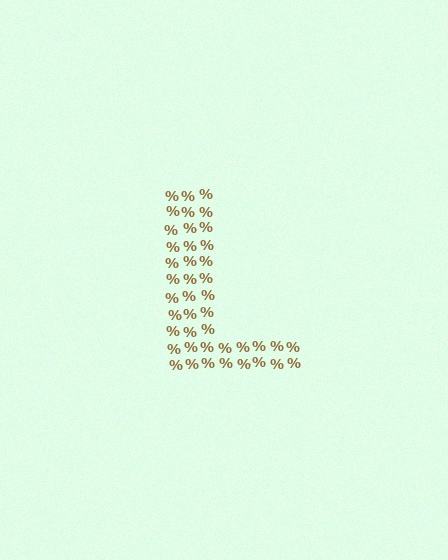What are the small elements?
The small elements are percent signs.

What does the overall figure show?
The overall figure shows the letter L.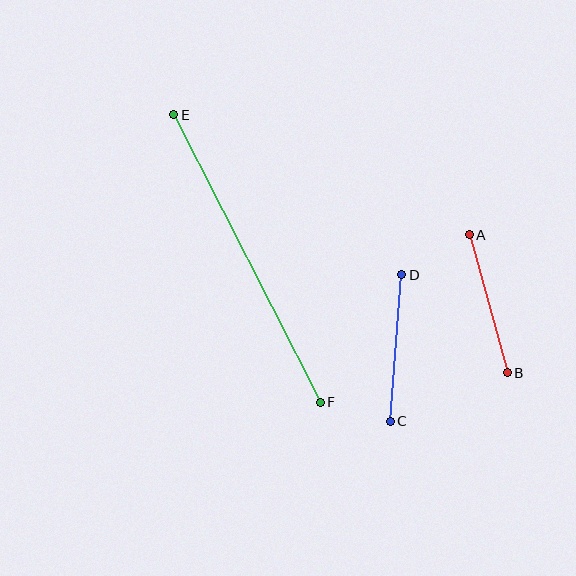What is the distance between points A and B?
The distance is approximately 143 pixels.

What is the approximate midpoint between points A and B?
The midpoint is at approximately (488, 304) pixels.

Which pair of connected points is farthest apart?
Points E and F are farthest apart.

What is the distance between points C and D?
The distance is approximately 147 pixels.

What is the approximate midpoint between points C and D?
The midpoint is at approximately (396, 348) pixels.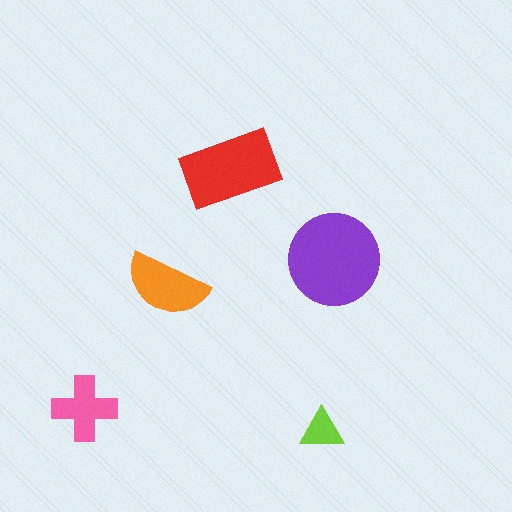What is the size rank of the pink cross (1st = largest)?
4th.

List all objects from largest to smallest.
The purple circle, the red rectangle, the orange semicircle, the pink cross, the lime triangle.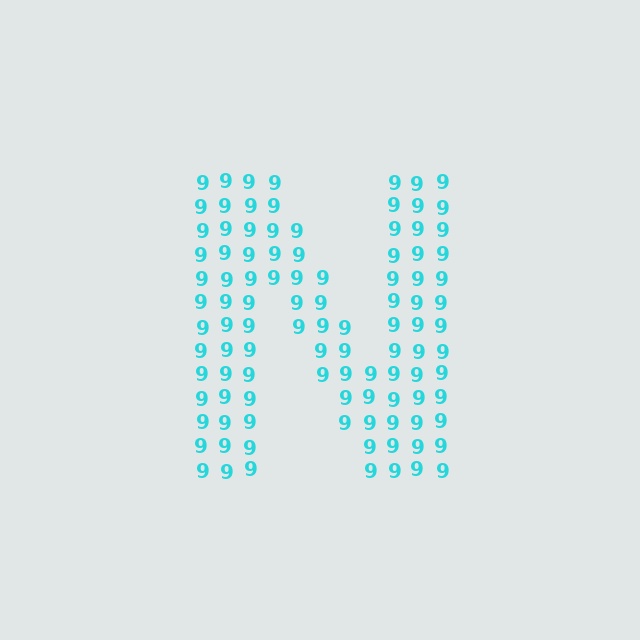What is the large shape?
The large shape is the letter N.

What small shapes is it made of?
It is made of small digit 9's.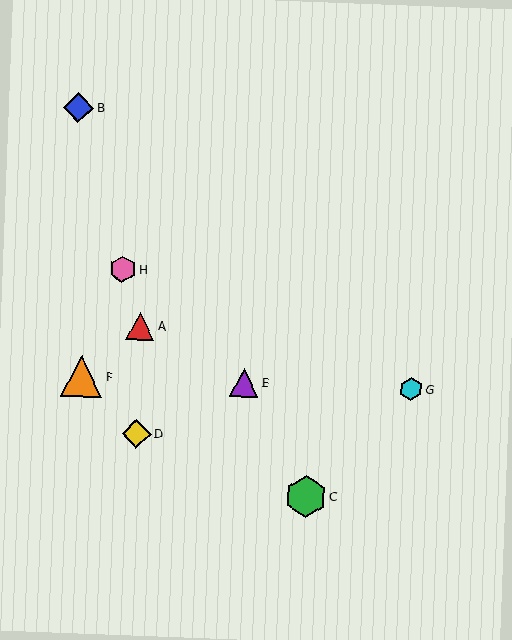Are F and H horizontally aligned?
No, F is at y≈376 and H is at y≈269.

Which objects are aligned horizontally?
Objects E, F, G are aligned horizontally.